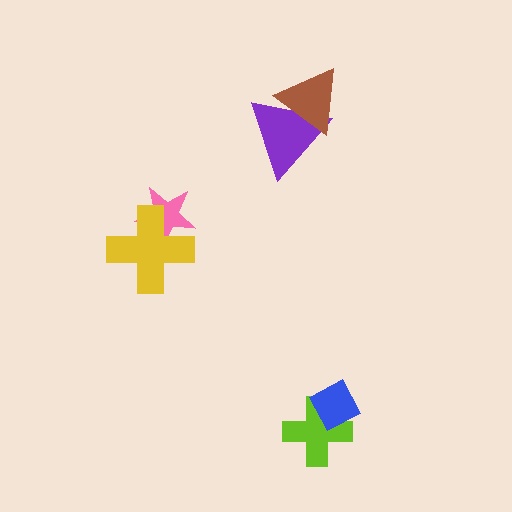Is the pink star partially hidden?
Yes, it is partially covered by another shape.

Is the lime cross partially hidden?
Yes, it is partially covered by another shape.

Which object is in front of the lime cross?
The blue diamond is in front of the lime cross.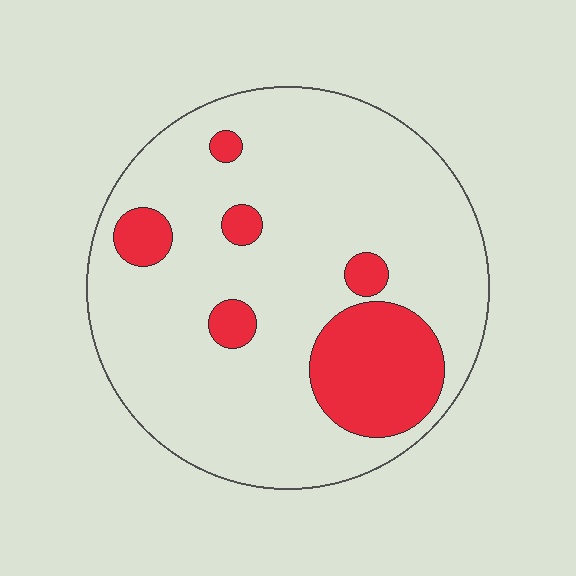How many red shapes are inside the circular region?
6.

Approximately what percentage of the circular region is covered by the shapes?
Approximately 20%.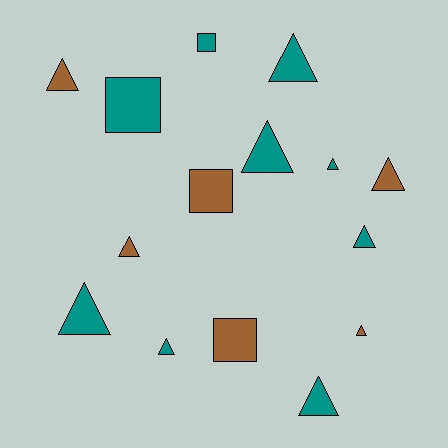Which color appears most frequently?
Teal, with 9 objects.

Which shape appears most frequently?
Triangle, with 11 objects.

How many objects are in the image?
There are 15 objects.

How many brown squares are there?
There are 2 brown squares.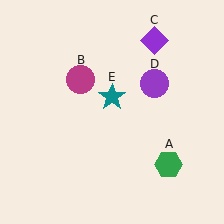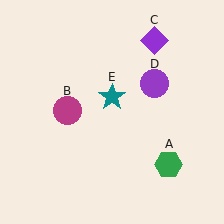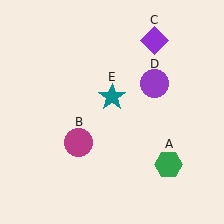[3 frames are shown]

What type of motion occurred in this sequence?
The magenta circle (object B) rotated counterclockwise around the center of the scene.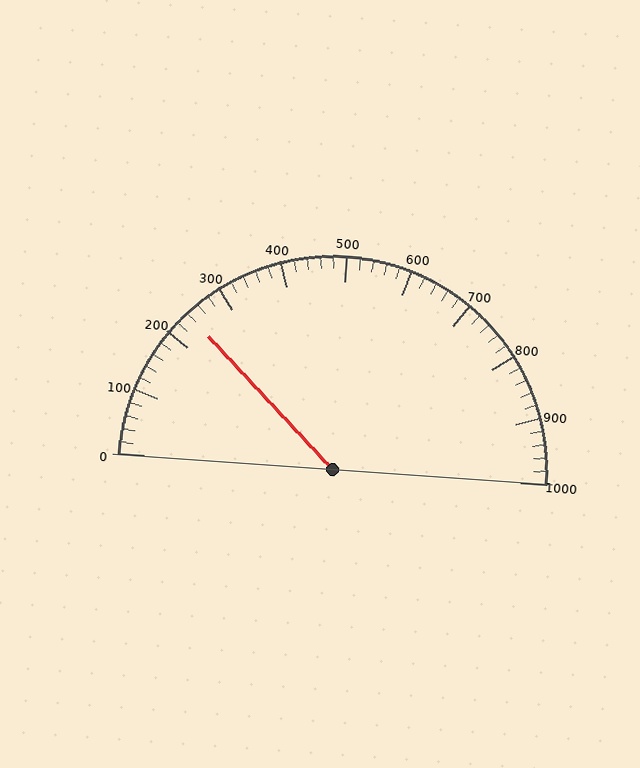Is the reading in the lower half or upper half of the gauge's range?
The reading is in the lower half of the range (0 to 1000).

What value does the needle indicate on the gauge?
The needle indicates approximately 240.